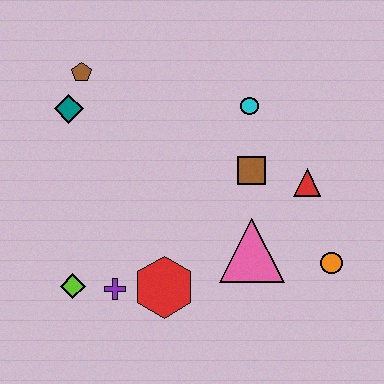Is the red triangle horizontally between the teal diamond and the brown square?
No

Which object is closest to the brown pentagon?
The teal diamond is closest to the brown pentagon.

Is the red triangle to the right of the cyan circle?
Yes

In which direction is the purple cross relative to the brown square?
The purple cross is to the left of the brown square.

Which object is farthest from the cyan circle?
The lime diamond is farthest from the cyan circle.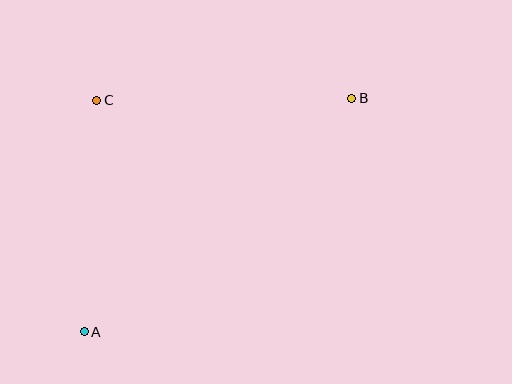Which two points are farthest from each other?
Points A and B are farthest from each other.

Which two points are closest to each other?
Points A and C are closest to each other.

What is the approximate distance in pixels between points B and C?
The distance between B and C is approximately 255 pixels.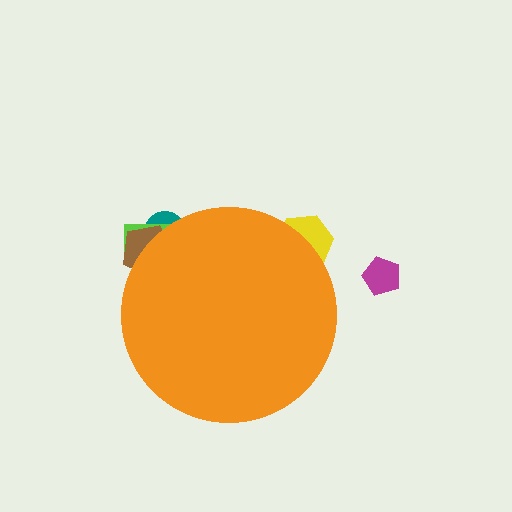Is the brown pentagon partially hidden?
Yes, the brown pentagon is partially hidden behind the orange circle.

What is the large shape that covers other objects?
An orange circle.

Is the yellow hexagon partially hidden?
Yes, the yellow hexagon is partially hidden behind the orange circle.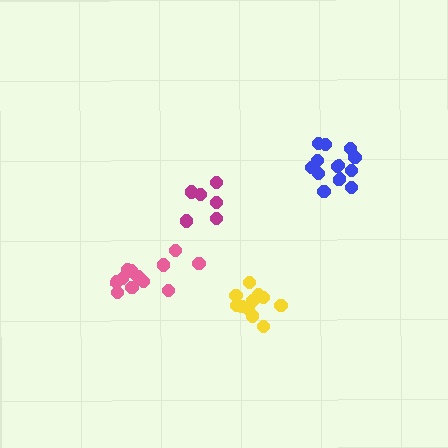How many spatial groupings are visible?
There are 4 spatial groupings.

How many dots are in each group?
Group 1: 12 dots, Group 2: 6 dots, Group 3: 12 dots, Group 4: 11 dots (41 total).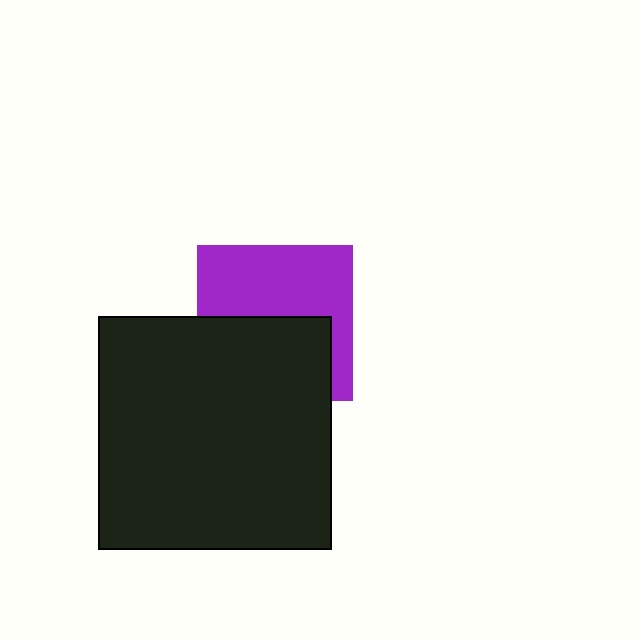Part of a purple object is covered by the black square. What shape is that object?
It is a square.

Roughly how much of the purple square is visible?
About half of it is visible (roughly 53%).